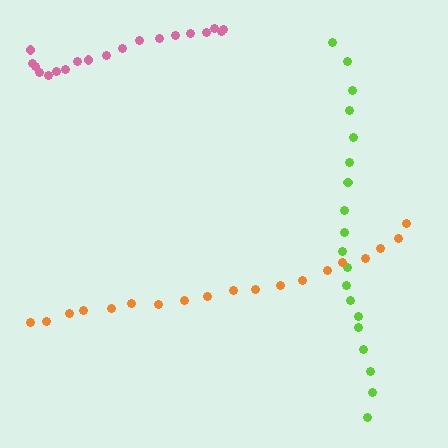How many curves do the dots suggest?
There are 3 distinct paths.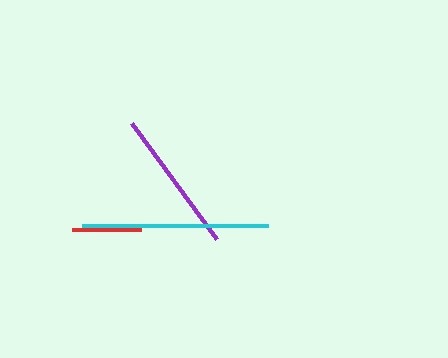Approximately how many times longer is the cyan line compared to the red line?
The cyan line is approximately 2.7 times the length of the red line.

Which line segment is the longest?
The cyan line is the longest at approximately 186 pixels.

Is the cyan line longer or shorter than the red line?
The cyan line is longer than the red line.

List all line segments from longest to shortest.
From longest to shortest: cyan, purple, red.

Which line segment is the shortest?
The red line is the shortest at approximately 69 pixels.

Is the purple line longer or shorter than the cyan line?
The cyan line is longer than the purple line.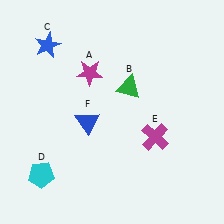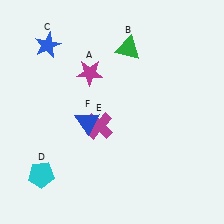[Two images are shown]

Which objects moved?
The objects that moved are: the green triangle (B), the magenta cross (E).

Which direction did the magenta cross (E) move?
The magenta cross (E) moved left.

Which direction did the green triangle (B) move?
The green triangle (B) moved up.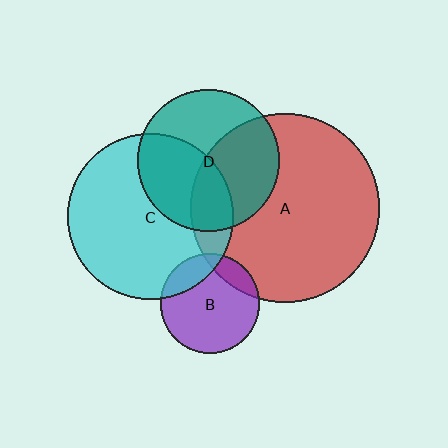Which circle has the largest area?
Circle A (red).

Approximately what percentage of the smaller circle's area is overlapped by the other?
Approximately 15%.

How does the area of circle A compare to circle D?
Approximately 1.8 times.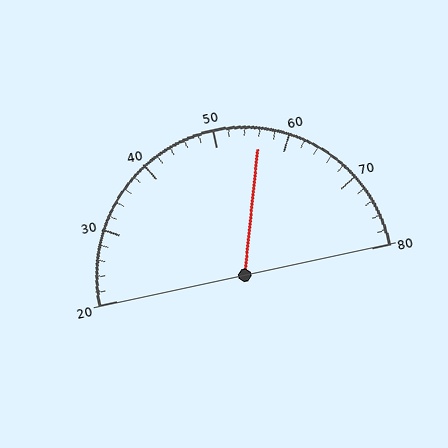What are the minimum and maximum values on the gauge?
The gauge ranges from 20 to 80.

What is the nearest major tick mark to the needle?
The nearest major tick mark is 60.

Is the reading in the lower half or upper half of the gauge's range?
The reading is in the upper half of the range (20 to 80).